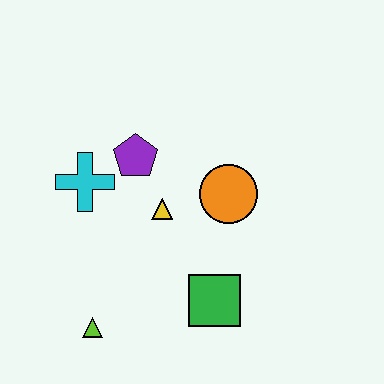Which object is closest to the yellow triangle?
The purple pentagon is closest to the yellow triangle.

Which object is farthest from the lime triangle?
The orange circle is farthest from the lime triangle.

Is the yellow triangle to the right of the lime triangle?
Yes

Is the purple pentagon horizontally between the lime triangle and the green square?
Yes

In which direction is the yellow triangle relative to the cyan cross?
The yellow triangle is to the right of the cyan cross.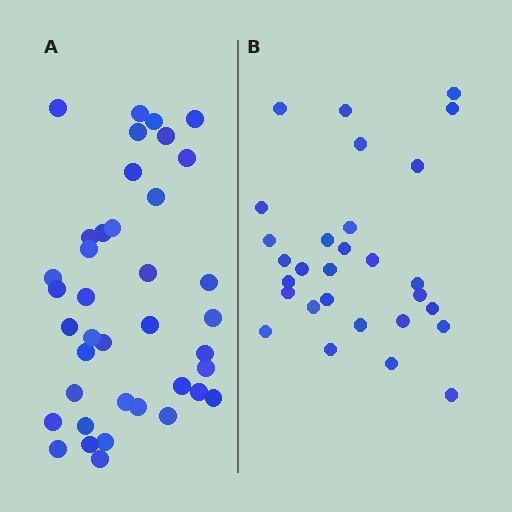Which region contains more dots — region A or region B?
Region A (the left region) has more dots.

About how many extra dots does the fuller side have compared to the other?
Region A has roughly 10 or so more dots than region B.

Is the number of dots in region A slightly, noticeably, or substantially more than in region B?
Region A has noticeably more, but not dramatically so. The ratio is roughly 1.3 to 1.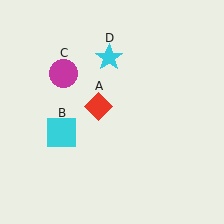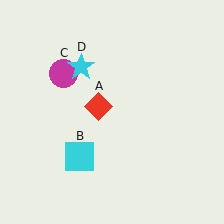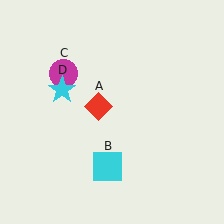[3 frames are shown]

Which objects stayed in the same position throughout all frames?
Red diamond (object A) and magenta circle (object C) remained stationary.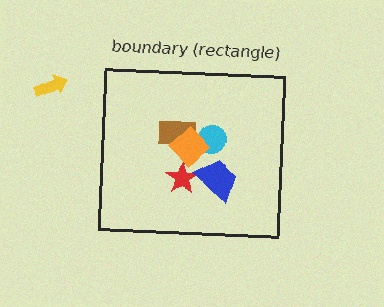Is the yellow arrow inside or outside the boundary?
Outside.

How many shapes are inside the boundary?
5 inside, 1 outside.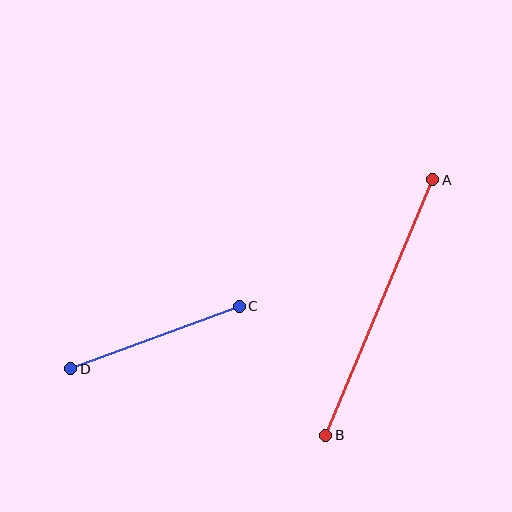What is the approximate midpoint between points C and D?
The midpoint is at approximately (155, 338) pixels.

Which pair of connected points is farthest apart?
Points A and B are farthest apart.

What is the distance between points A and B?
The distance is approximately 277 pixels.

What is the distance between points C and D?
The distance is approximately 179 pixels.